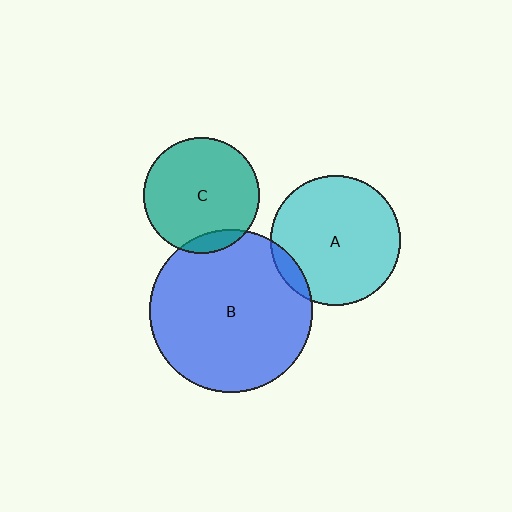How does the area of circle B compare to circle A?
Approximately 1.6 times.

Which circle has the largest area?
Circle B (blue).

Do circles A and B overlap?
Yes.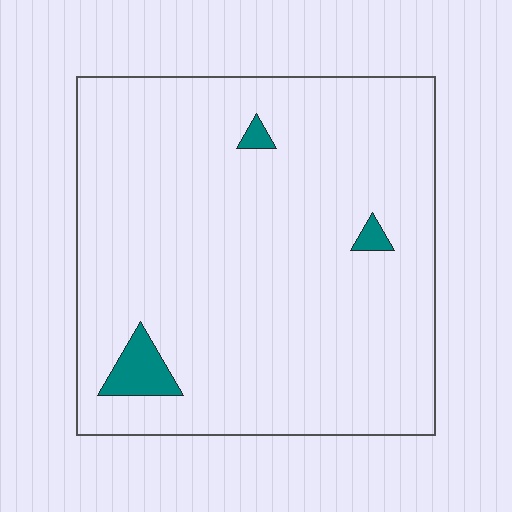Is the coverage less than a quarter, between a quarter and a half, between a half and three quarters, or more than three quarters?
Less than a quarter.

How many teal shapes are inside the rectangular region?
3.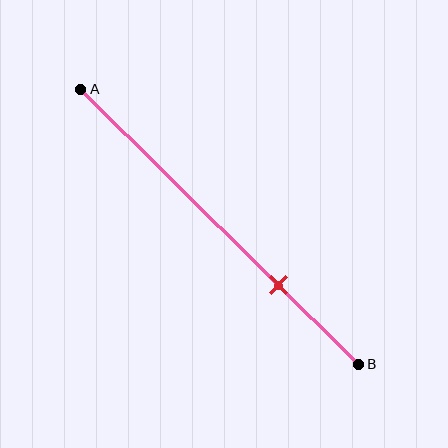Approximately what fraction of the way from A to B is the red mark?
The red mark is approximately 70% of the way from A to B.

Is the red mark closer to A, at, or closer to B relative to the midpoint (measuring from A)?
The red mark is closer to point B than the midpoint of segment AB.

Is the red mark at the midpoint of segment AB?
No, the mark is at about 70% from A, not at the 50% midpoint.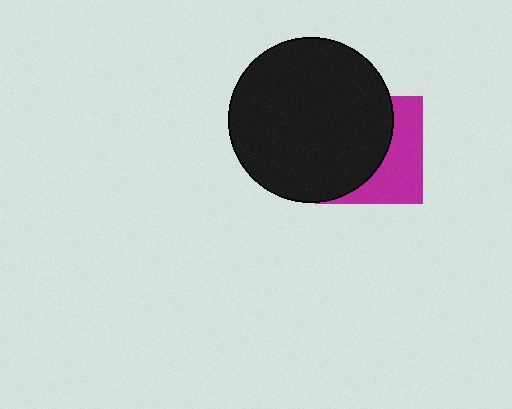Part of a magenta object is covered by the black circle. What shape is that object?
It is a square.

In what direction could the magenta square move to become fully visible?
The magenta square could move right. That would shift it out from behind the black circle entirely.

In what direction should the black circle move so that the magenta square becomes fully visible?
The black circle should move left. That is the shortest direction to clear the overlap and leave the magenta square fully visible.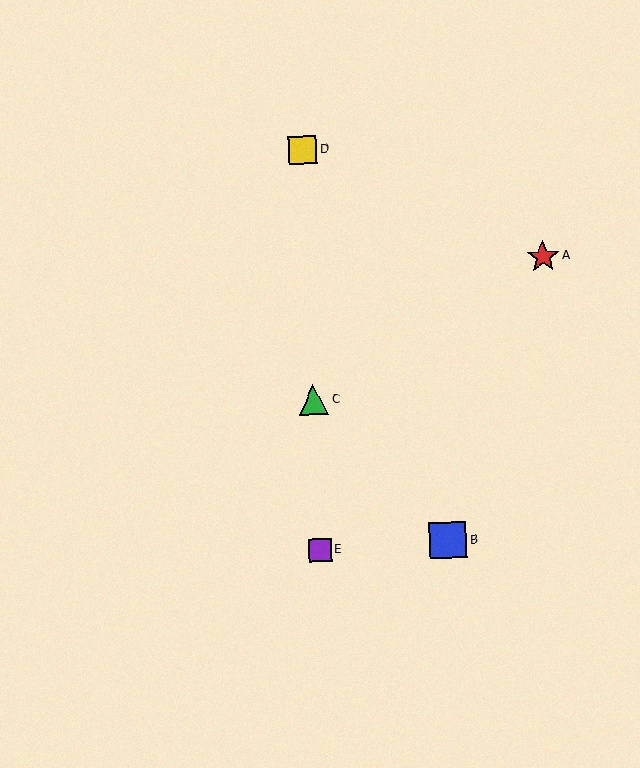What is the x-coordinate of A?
Object A is at x≈543.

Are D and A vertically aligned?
No, D is at x≈303 and A is at x≈543.